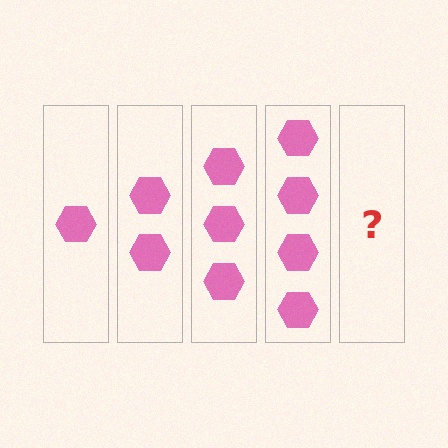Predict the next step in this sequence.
The next step is 5 hexagons.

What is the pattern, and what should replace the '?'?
The pattern is that each step adds one more hexagon. The '?' should be 5 hexagons.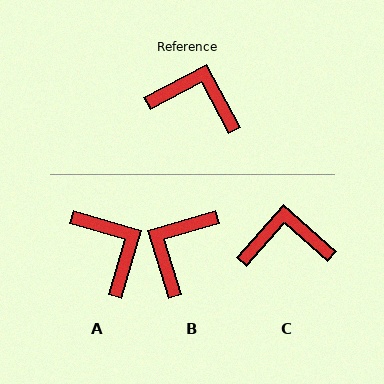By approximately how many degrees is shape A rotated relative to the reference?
Approximately 45 degrees clockwise.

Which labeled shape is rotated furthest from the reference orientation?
B, about 79 degrees away.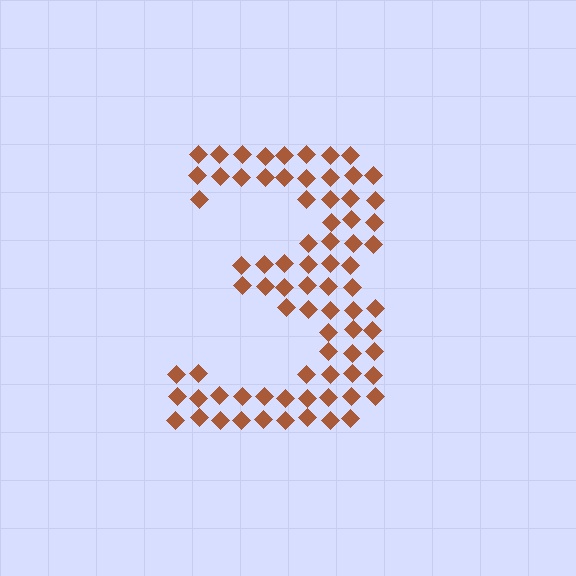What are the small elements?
The small elements are diamonds.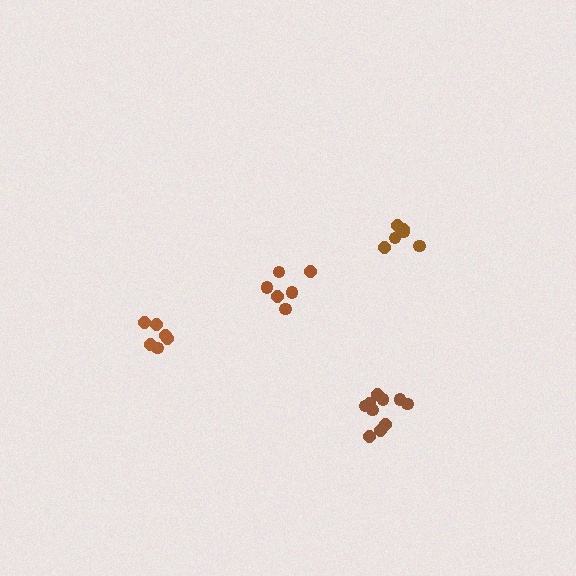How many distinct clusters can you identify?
There are 4 distinct clusters.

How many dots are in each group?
Group 1: 6 dots, Group 2: 6 dots, Group 3: 10 dots, Group 4: 6 dots (28 total).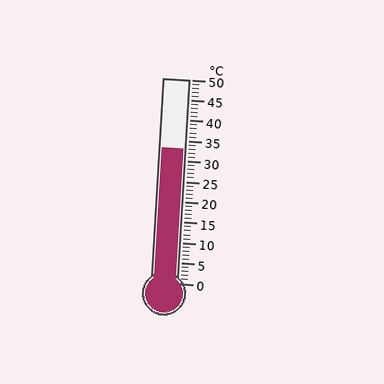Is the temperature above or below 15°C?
The temperature is above 15°C.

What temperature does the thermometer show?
The thermometer shows approximately 33°C.